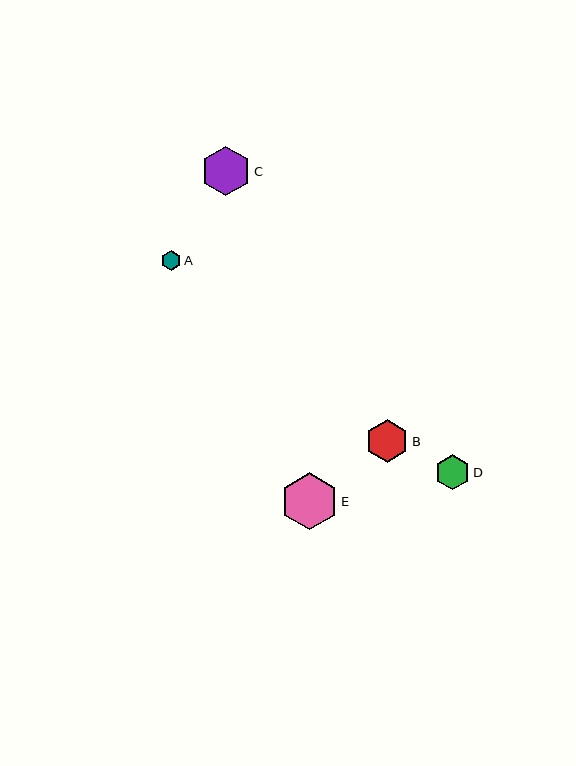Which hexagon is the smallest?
Hexagon A is the smallest with a size of approximately 20 pixels.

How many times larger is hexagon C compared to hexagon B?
Hexagon C is approximately 1.1 times the size of hexagon B.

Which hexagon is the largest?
Hexagon E is the largest with a size of approximately 57 pixels.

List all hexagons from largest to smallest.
From largest to smallest: E, C, B, D, A.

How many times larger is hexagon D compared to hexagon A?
Hexagon D is approximately 1.7 times the size of hexagon A.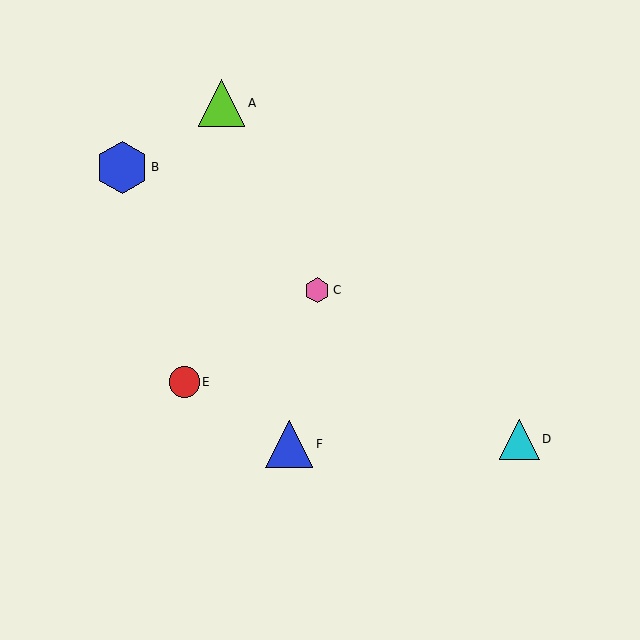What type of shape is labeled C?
Shape C is a pink hexagon.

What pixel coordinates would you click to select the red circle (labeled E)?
Click at (184, 382) to select the red circle E.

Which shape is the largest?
The blue hexagon (labeled B) is the largest.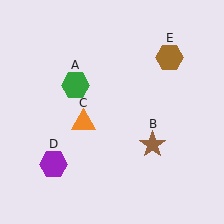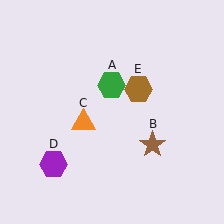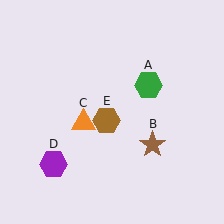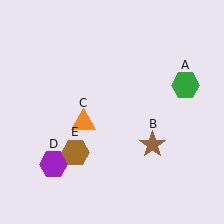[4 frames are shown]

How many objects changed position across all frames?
2 objects changed position: green hexagon (object A), brown hexagon (object E).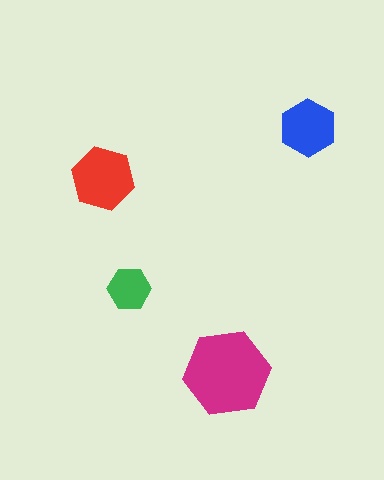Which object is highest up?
The blue hexagon is topmost.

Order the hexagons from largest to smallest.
the magenta one, the red one, the blue one, the green one.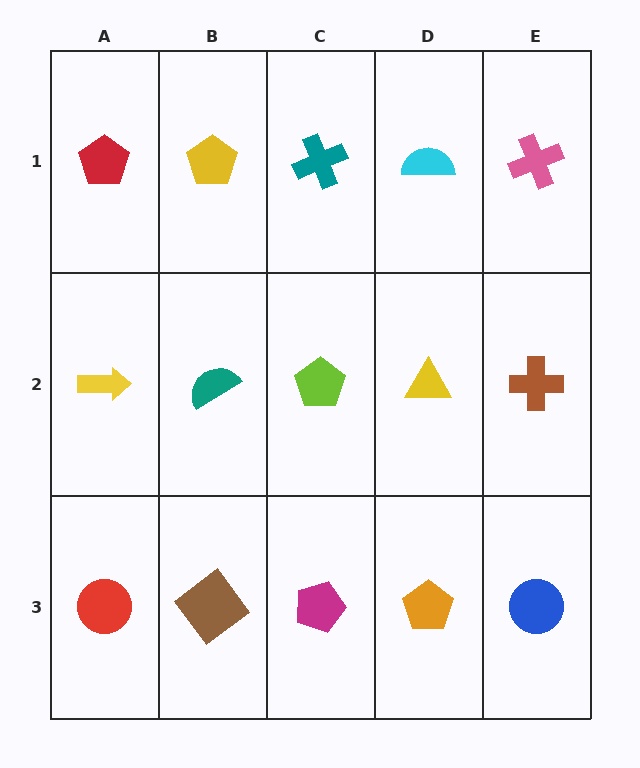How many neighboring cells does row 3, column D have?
3.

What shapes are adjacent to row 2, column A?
A red pentagon (row 1, column A), a red circle (row 3, column A), a teal semicircle (row 2, column B).